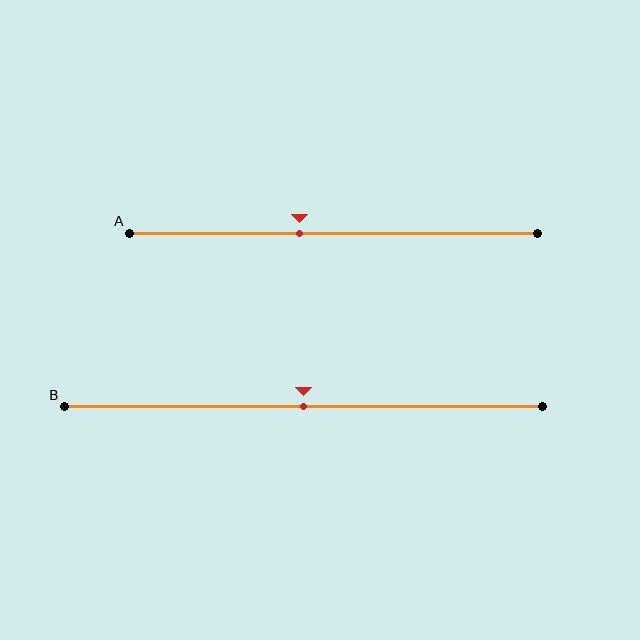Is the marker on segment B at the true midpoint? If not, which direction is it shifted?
Yes, the marker on segment B is at the true midpoint.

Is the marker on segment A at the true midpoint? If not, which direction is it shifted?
No, the marker on segment A is shifted to the left by about 8% of the segment length.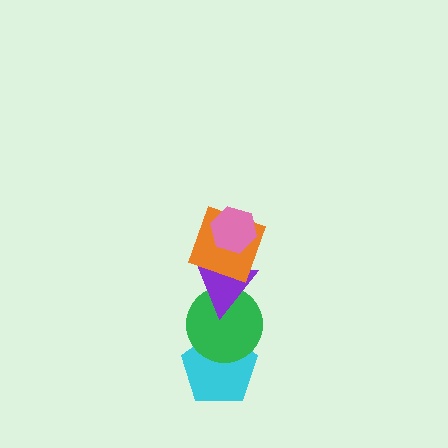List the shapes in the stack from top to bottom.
From top to bottom: the pink hexagon, the orange square, the purple triangle, the green circle, the cyan pentagon.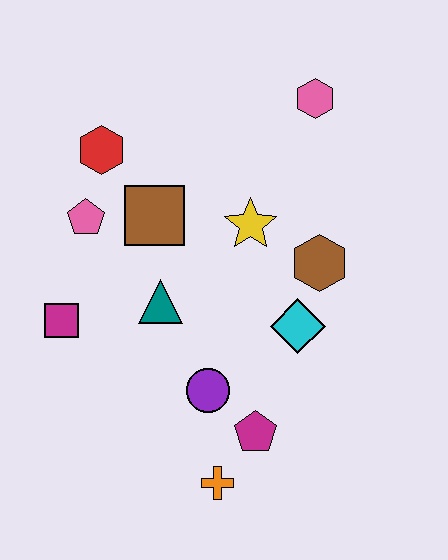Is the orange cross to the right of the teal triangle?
Yes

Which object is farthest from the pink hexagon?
The orange cross is farthest from the pink hexagon.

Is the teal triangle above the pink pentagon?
No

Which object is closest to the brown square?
The pink pentagon is closest to the brown square.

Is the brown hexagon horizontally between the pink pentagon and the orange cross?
No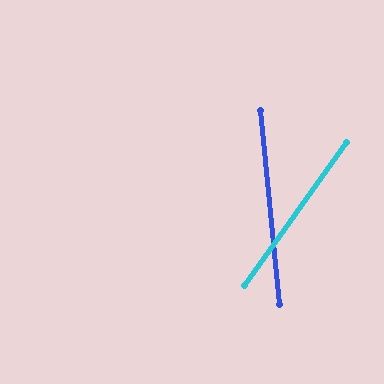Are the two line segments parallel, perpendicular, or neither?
Neither parallel nor perpendicular — they differ by about 41°.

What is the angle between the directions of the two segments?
Approximately 41 degrees.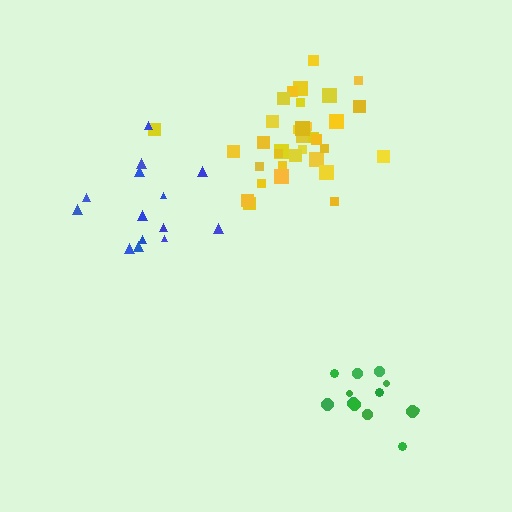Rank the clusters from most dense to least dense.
yellow, green, blue.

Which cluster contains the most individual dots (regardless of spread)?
Yellow (34).